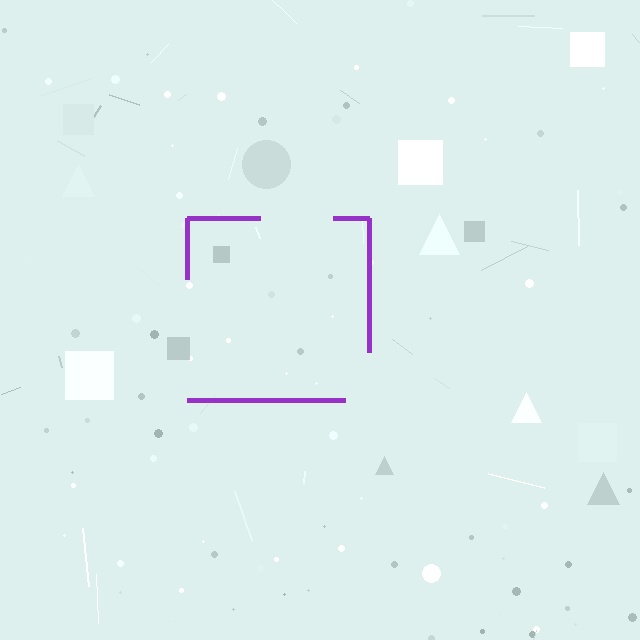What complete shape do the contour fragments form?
The contour fragments form a square.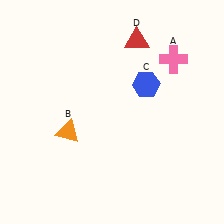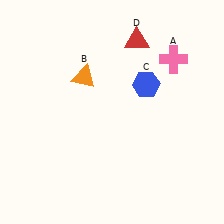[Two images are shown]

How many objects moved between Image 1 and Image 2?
1 object moved between the two images.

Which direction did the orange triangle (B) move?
The orange triangle (B) moved up.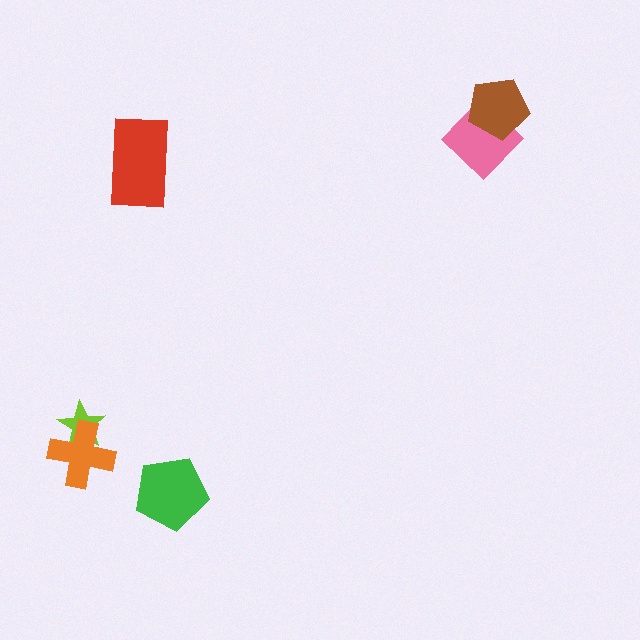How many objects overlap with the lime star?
1 object overlaps with the lime star.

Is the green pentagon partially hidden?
No, no other shape covers it.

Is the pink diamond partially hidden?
Yes, it is partially covered by another shape.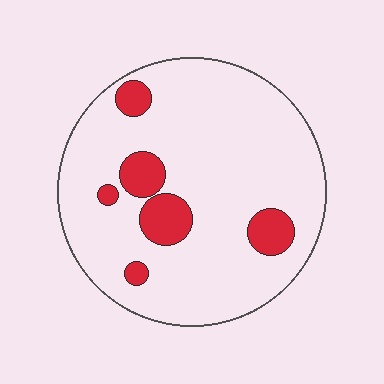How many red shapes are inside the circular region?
6.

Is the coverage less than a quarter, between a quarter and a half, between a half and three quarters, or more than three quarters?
Less than a quarter.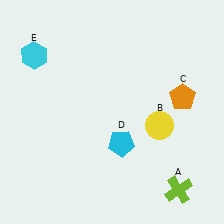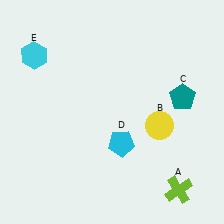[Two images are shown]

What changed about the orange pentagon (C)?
In Image 1, C is orange. In Image 2, it changed to teal.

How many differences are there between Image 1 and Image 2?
There is 1 difference between the two images.